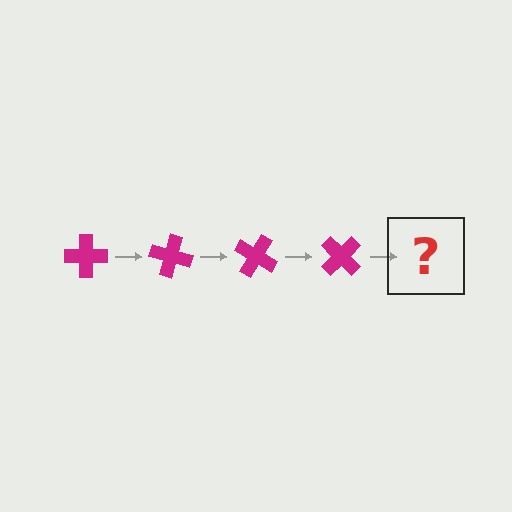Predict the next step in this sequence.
The next step is a magenta cross rotated 60 degrees.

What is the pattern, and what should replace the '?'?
The pattern is that the cross rotates 15 degrees each step. The '?' should be a magenta cross rotated 60 degrees.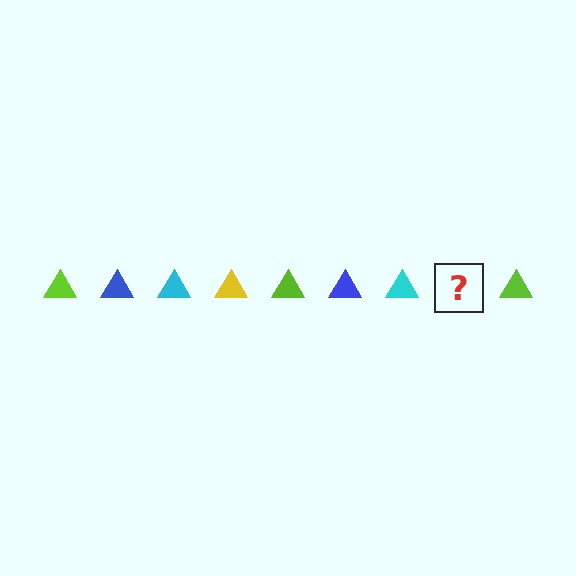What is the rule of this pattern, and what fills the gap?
The rule is that the pattern cycles through lime, blue, cyan, yellow triangles. The gap should be filled with a yellow triangle.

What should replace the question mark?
The question mark should be replaced with a yellow triangle.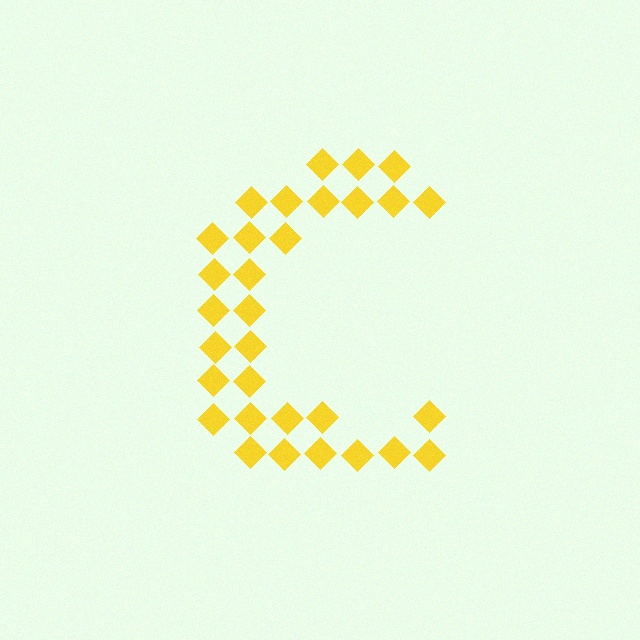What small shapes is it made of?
It is made of small diamonds.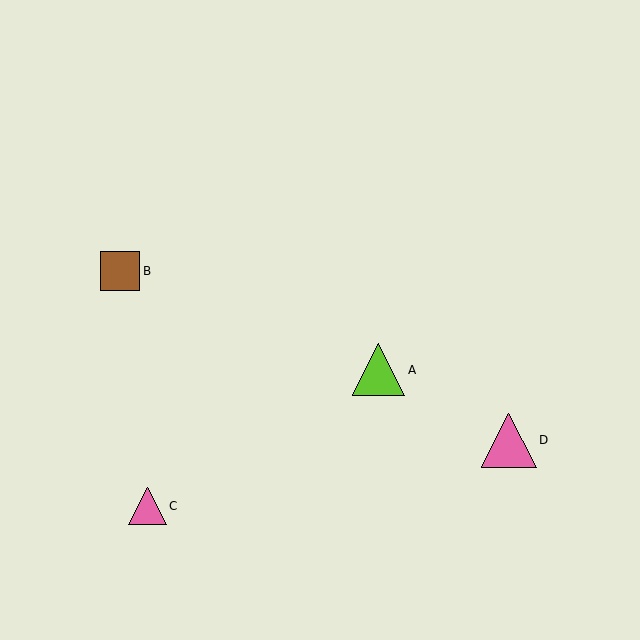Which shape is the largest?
The pink triangle (labeled D) is the largest.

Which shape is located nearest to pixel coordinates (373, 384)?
The lime triangle (labeled A) at (379, 370) is nearest to that location.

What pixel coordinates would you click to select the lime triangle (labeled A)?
Click at (379, 370) to select the lime triangle A.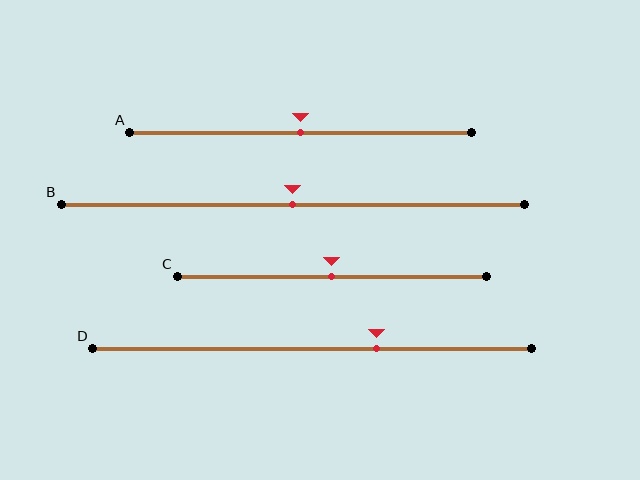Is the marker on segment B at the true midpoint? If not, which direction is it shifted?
Yes, the marker on segment B is at the true midpoint.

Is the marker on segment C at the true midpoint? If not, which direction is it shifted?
Yes, the marker on segment C is at the true midpoint.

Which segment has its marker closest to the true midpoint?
Segment A has its marker closest to the true midpoint.